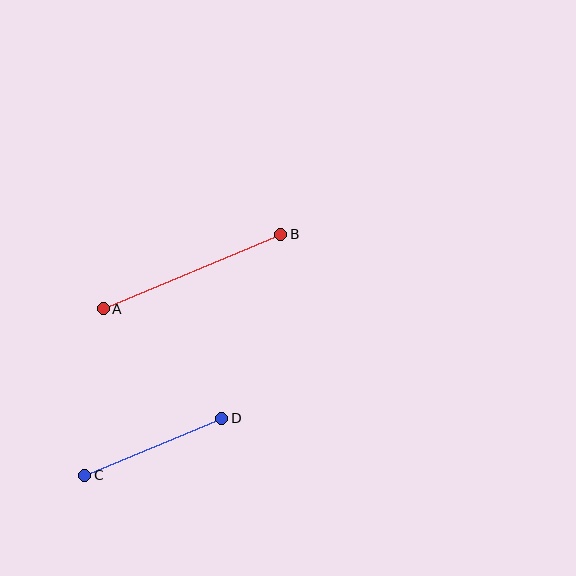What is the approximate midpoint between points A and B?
The midpoint is at approximately (192, 271) pixels.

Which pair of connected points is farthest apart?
Points A and B are farthest apart.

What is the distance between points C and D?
The distance is approximately 149 pixels.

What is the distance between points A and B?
The distance is approximately 193 pixels.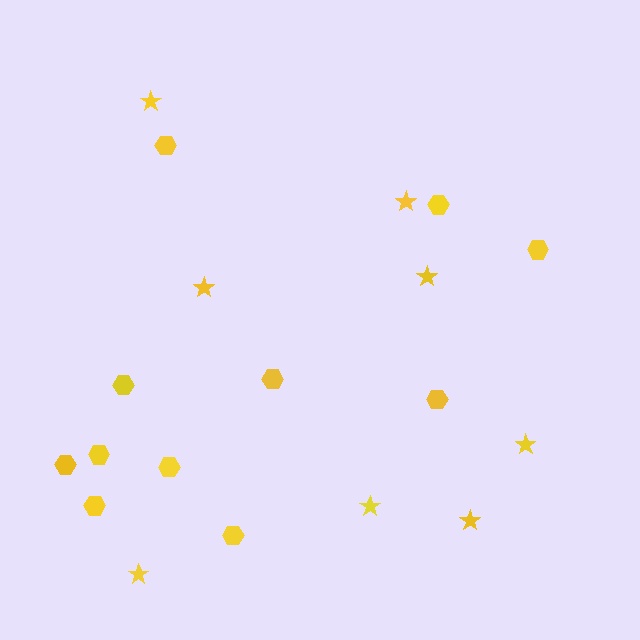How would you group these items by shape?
There are 2 groups: one group of stars (8) and one group of hexagons (11).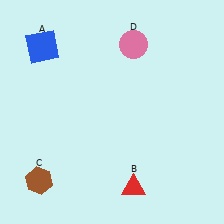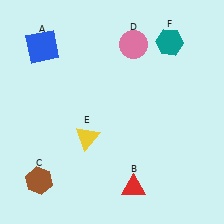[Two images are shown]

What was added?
A yellow triangle (E), a teal hexagon (F) were added in Image 2.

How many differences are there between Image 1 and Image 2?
There are 2 differences between the two images.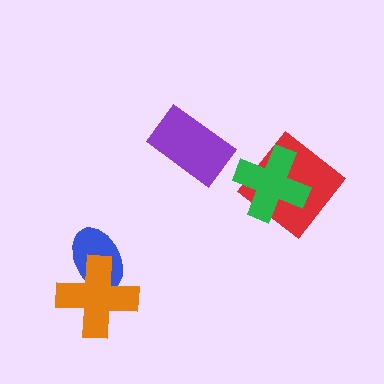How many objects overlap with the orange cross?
1 object overlaps with the orange cross.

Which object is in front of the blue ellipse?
The orange cross is in front of the blue ellipse.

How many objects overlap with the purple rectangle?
0 objects overlap with the purple rectangle.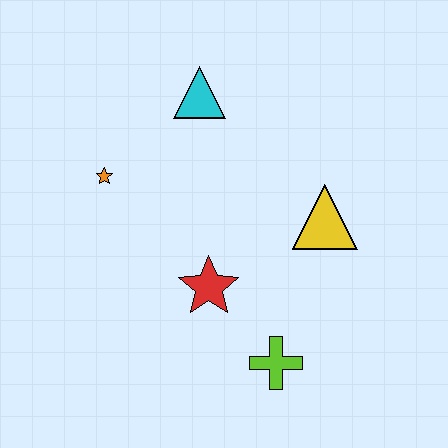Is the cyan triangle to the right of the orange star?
Yes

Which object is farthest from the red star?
The cyan triangle is farthest from the red star.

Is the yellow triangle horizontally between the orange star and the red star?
No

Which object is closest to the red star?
The lime cross is closest to the red star.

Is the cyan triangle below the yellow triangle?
No